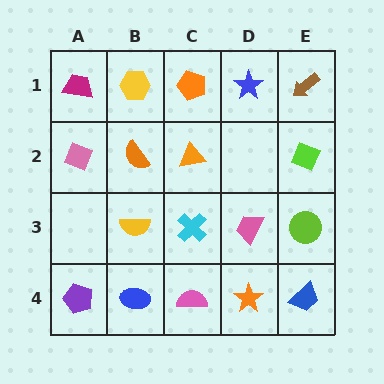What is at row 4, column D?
An orange star.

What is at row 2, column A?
A pink diamond.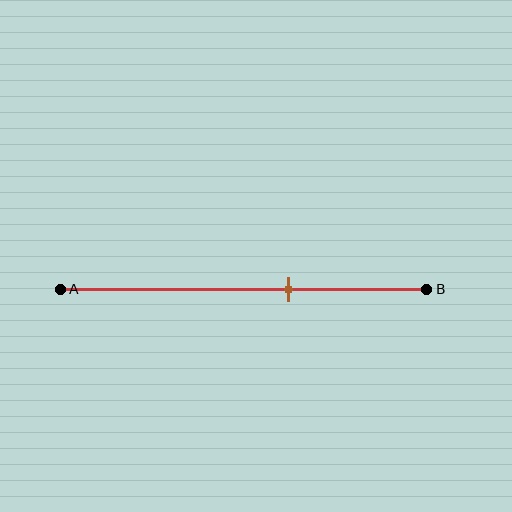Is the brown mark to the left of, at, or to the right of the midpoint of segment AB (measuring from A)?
The brown mark is to the right of the midpoint of segment AB.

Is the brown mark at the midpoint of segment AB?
No, the mark is at about 60% from A, not at the 50% midpoint.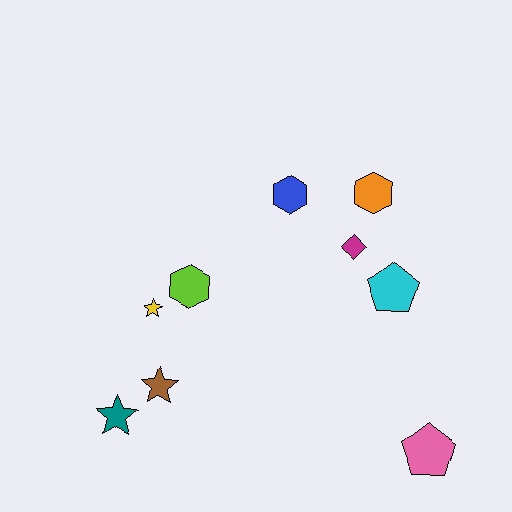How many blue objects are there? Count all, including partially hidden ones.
There is 1 blue object.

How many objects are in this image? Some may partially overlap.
There are 9 objects.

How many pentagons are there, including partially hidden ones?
There are 2 pentagons.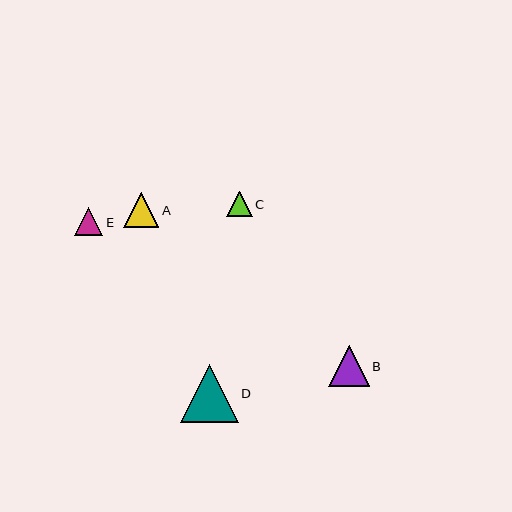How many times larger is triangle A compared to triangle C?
Triangle A is approximately 1.4 times the size of triangle C.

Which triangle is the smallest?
Triangle C is the smallest with a size of approximately 25 pixels.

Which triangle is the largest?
Triangle D is the largest with a size of approximately 58 pixels.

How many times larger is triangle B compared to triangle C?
Triangle B is approximately 1.6 times the size of triangle C.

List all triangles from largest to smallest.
From largest to smallest: D, B, A, E, C.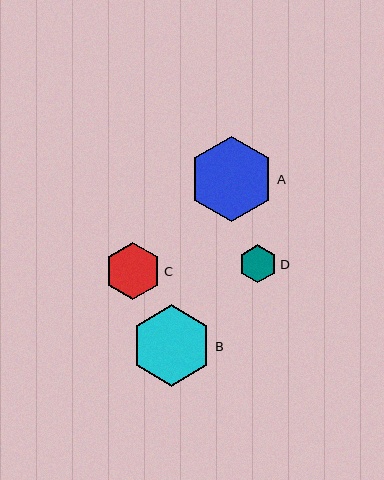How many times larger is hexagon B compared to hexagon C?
Hexagon B is approximately 1.4 times the size of hexagon C.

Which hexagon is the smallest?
Hexagon D is the smallest with a size of approximately 38 pixels.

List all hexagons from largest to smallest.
From largest to smallest: A, B, C, D.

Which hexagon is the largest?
Hexagon A is the largest with a size of approximately 85 pixels.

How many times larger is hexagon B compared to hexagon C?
Hexagon B is approximately 1.4 times the size of hexagon C.